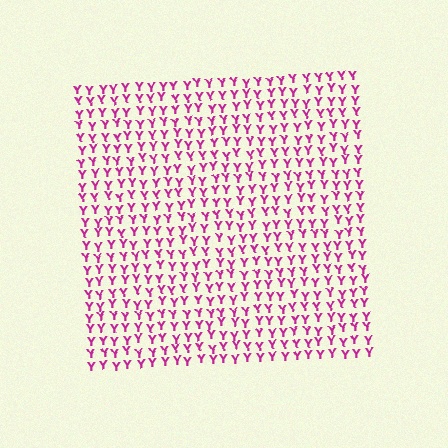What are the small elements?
The small elements are letter Y's.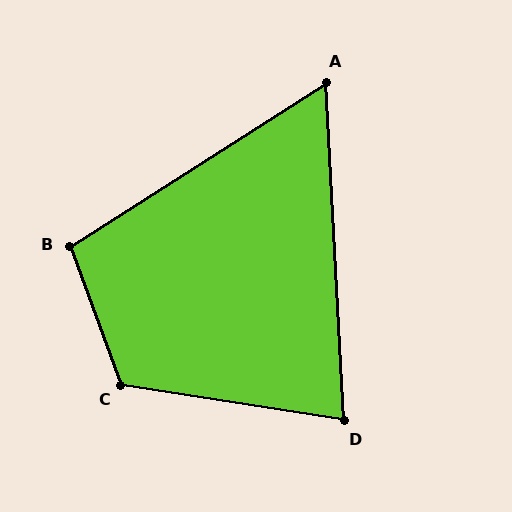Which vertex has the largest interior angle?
C, at approximately 119 degrees.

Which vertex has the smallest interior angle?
A, at approximately 61 degrees.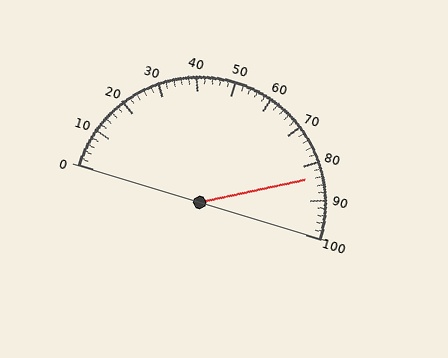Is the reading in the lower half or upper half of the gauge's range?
The reading is in the upper half of the range (0 to 100).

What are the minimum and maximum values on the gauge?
The gauge ranges from 0 to 100.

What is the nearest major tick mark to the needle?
The nearest major tick mark is 80.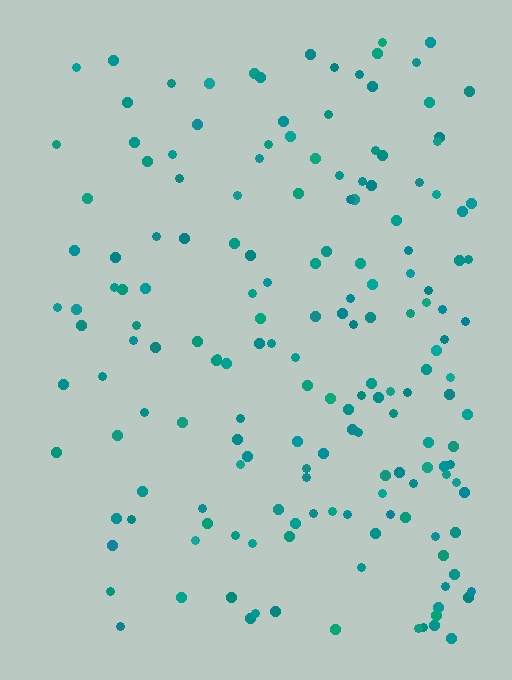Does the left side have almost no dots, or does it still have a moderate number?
Still a moderate number, just noticeably fewer than the right.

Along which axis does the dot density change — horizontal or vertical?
Horizontal.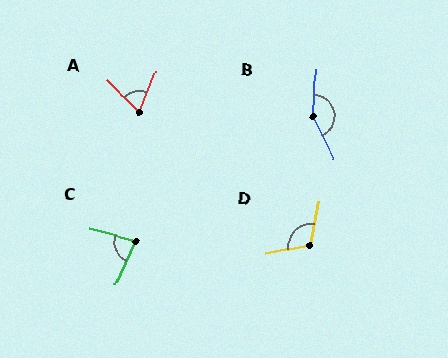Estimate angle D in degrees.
Approximately 113 degrees.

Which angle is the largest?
B, at approximately 149 degrees.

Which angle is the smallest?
A, at approximately 67 degrees.